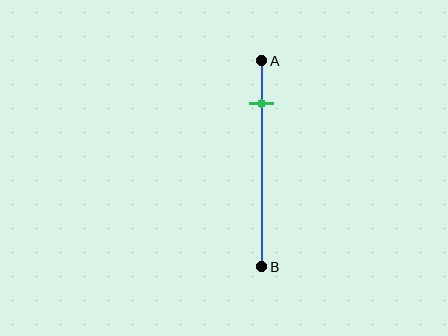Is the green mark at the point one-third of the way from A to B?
No, the mark is at about 20% from A, not at the 33% one-third point.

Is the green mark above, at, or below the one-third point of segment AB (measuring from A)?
The green mark is above the one-third point of segment AB.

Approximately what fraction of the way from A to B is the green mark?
The green mark is approximately 20% of the way from A to B.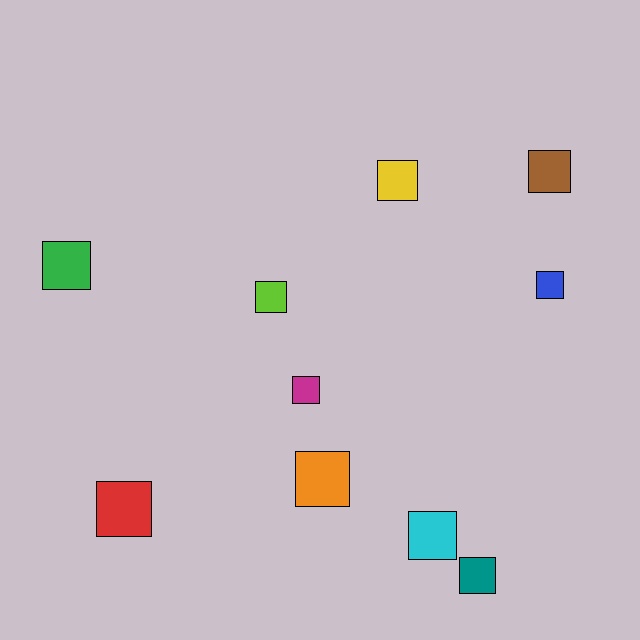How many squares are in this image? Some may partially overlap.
There are 10 squares.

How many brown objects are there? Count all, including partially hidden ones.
There is 1 brown object.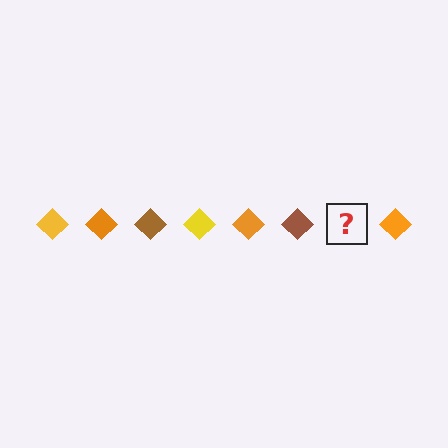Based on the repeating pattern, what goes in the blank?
The blank should be a yellow diamond.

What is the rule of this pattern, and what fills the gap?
The rule is that the pattern cycles through yellow, orange, brown diamonds. The gap should be filled with a yellow diamond.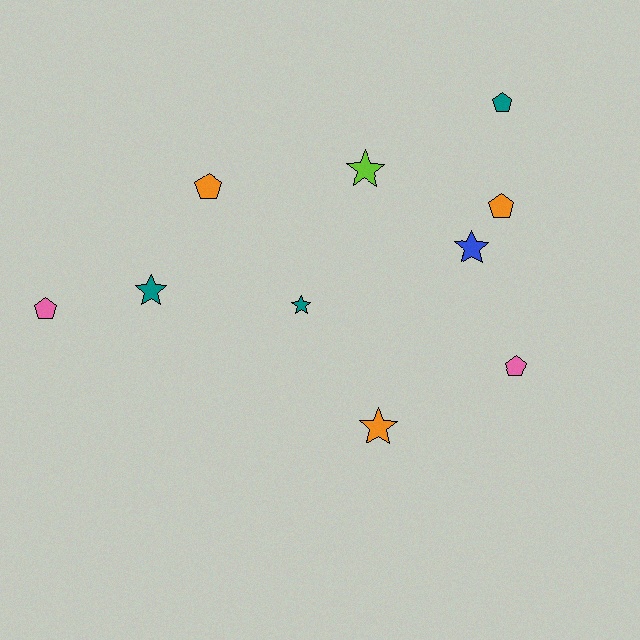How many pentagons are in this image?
There are 5 pentagons.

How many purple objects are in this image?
There are no purple objects.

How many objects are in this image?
There are 10 objects.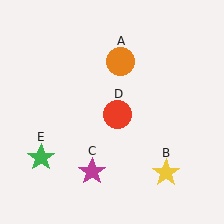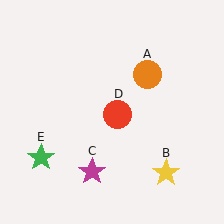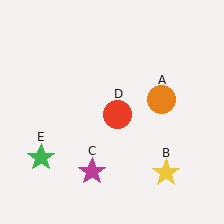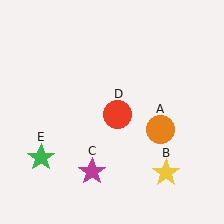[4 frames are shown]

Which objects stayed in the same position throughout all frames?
Yellow star (object B) and magenta star (object C) and red circle (object D) and green star (object E) remained stationary.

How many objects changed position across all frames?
1 object changed position: orange circle (object A).